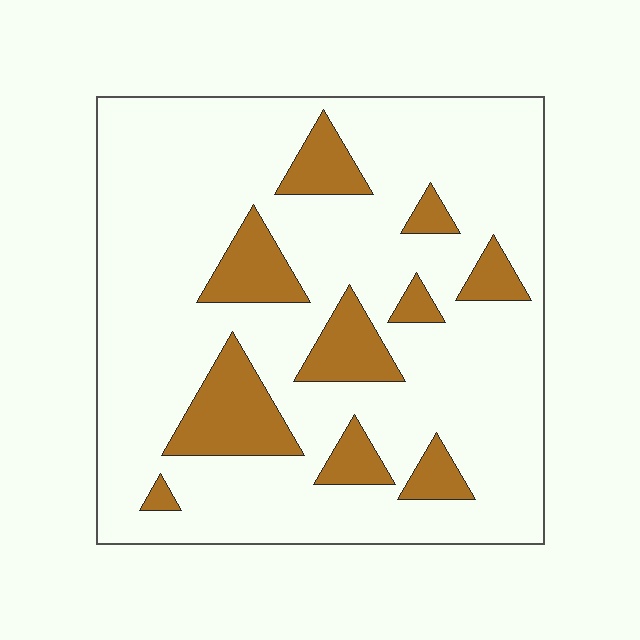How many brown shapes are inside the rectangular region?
10.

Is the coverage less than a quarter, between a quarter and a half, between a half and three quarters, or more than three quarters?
Less than a quarter.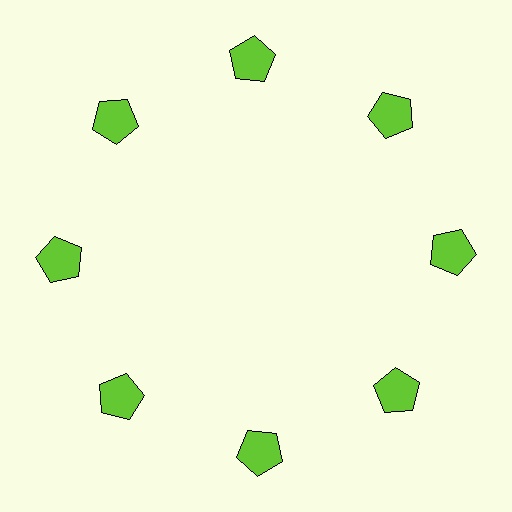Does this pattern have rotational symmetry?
Yes, this pattern has 8-fold rotational symmetry. It looks the same after rotating 45 degrees around the center.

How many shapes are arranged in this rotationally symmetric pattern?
There are 8 shapes, arranged in 8 groups of 1.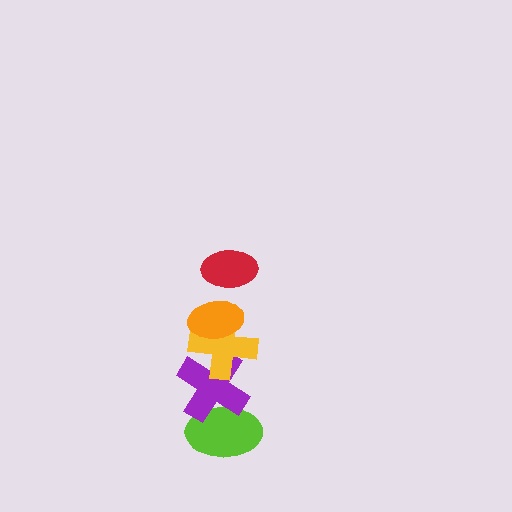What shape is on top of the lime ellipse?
The purple cross is on top of the lime ellipse.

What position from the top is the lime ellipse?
The lime ellipse is 5th from the top.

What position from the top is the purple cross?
The purple cross is 4th from the top.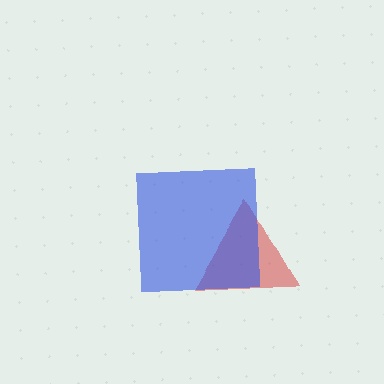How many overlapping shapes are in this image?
There are 2 overlapping shapes in the image.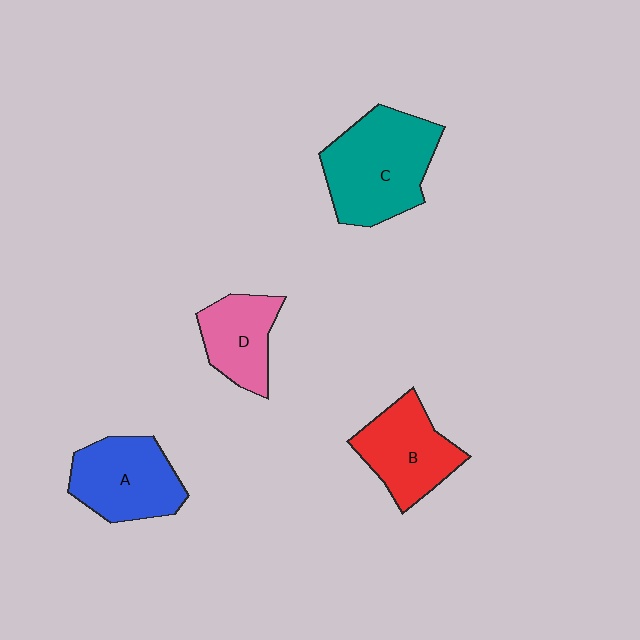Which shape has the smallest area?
Shape D (pink).